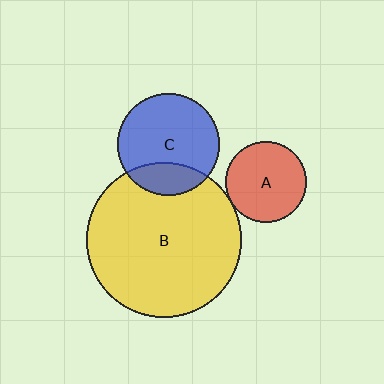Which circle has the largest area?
Circle B (yellow).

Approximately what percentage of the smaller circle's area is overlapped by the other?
Approximately 25%.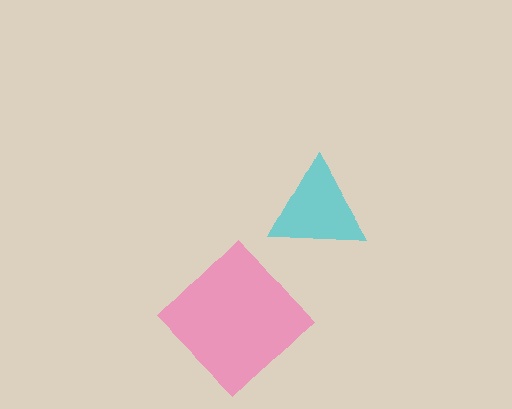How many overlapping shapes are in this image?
There are 2 overlapping shapes in the image.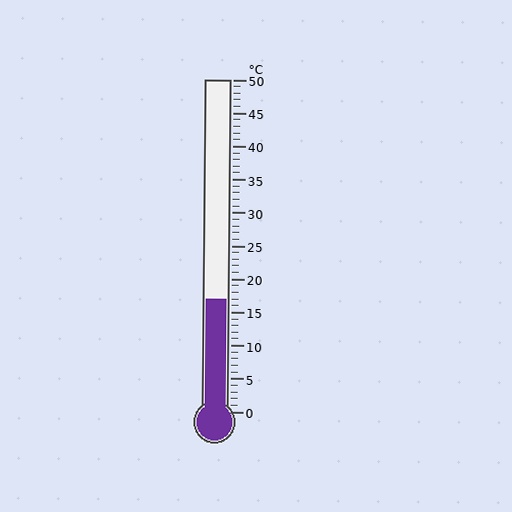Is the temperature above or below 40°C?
The temperature is below 40°C.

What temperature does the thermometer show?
The thermometer shows approximately 17°C.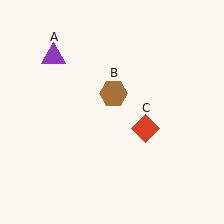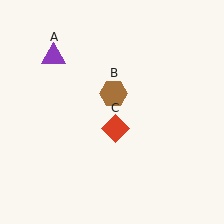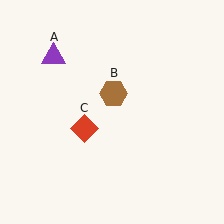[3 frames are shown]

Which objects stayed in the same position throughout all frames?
Purple triangle (object A) and brown hexagon (object B) remained stationary.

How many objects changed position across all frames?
1 object changed position: red diamond (object C).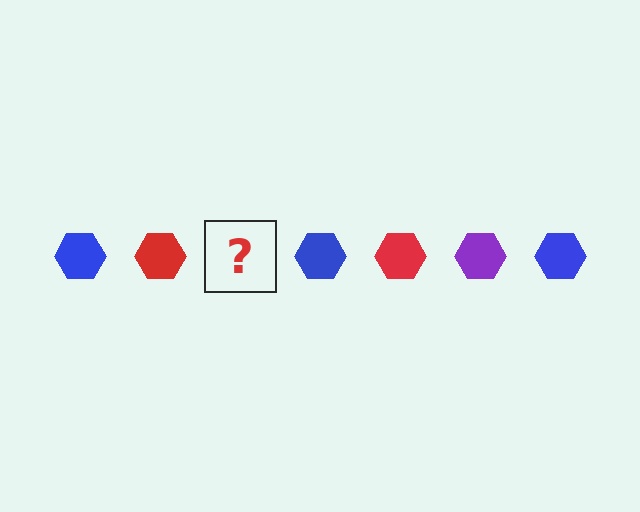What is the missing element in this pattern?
The missing element is a purple hexagon.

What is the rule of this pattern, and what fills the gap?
The rule is that the pattern cycles through blue, red, purple hexagons. The gap should be filled with a purple hexagon.